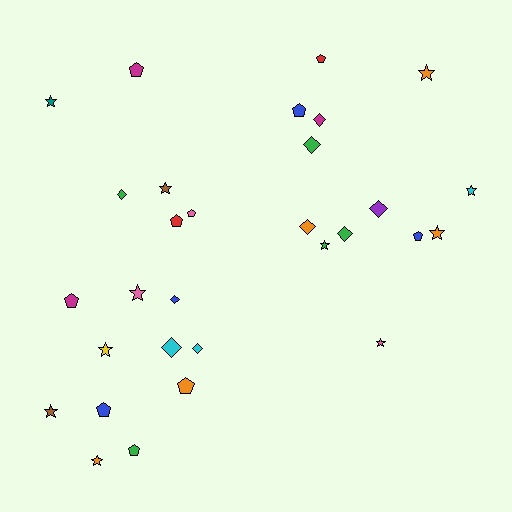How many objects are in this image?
There are 30 objects.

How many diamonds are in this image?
There are 9 diamonds.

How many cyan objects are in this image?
There are 3 cyan objects.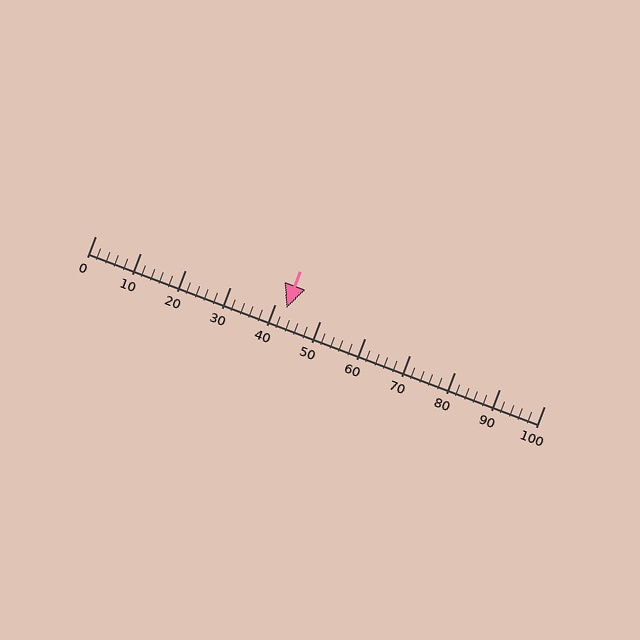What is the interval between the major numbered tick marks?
The major tick marks are spaced 10 units apart.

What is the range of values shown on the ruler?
The ruler shows values from 0 to 100.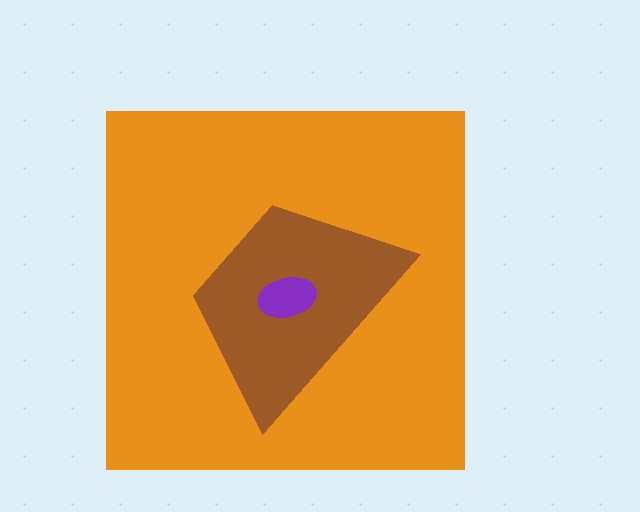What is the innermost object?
The purple ellipse.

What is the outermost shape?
The orange square.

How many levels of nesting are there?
3.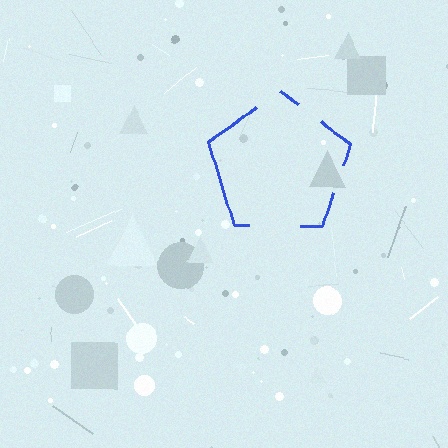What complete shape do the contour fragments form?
The contour fragments form a pentagon.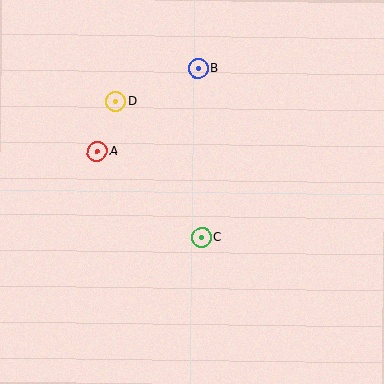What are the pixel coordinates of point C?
Point C is at (202, 237).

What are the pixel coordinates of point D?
Point D is at (116, 101).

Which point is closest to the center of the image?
Point C at (202, 237) is closest to the center.